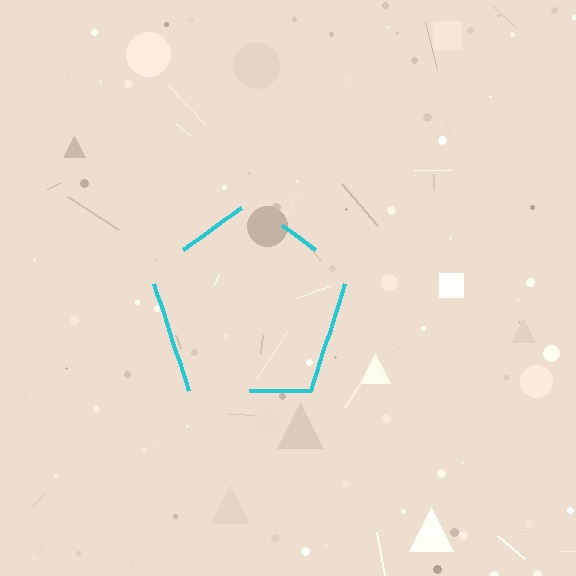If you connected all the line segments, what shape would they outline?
They would outline a pentagon.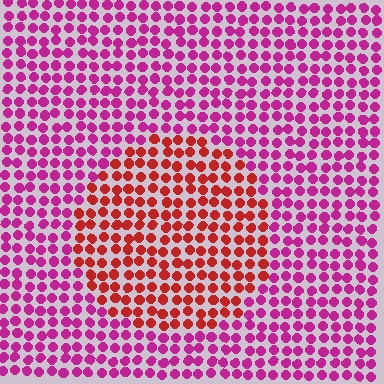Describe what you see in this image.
The image is filled with small magenta elements in a uniform arrangement. A circle-shaped region is visible where the elements are tinted to a slightly different hue, forming a subtle color boundary.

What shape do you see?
I see a circle.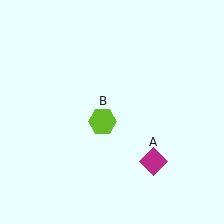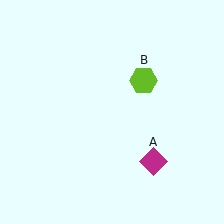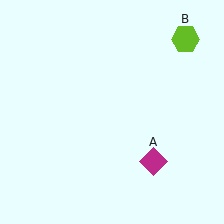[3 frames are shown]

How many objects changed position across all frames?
1 object changed position: lime hexagon (object B).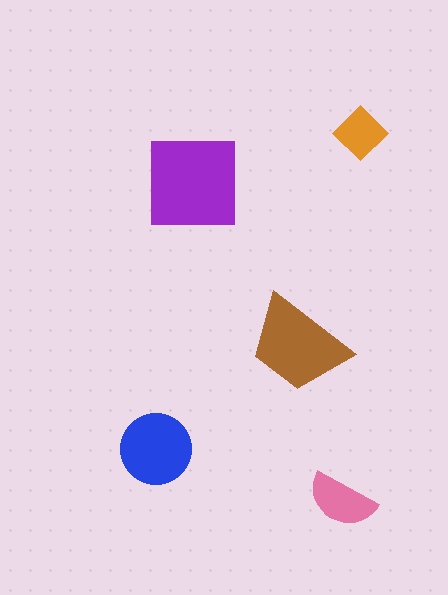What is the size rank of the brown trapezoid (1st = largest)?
2nd.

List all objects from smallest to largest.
The orange diamond, the pink semicircle, the blue circle, the brown trapezoid, the purple square.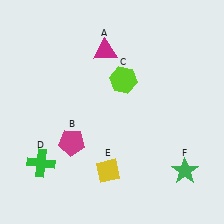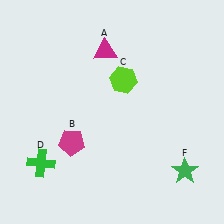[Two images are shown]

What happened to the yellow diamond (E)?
The yellow diamond (E) was removed in Image 2. It was in the bottom-left area of Image 1.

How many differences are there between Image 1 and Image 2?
There is 1 difference between the two images.